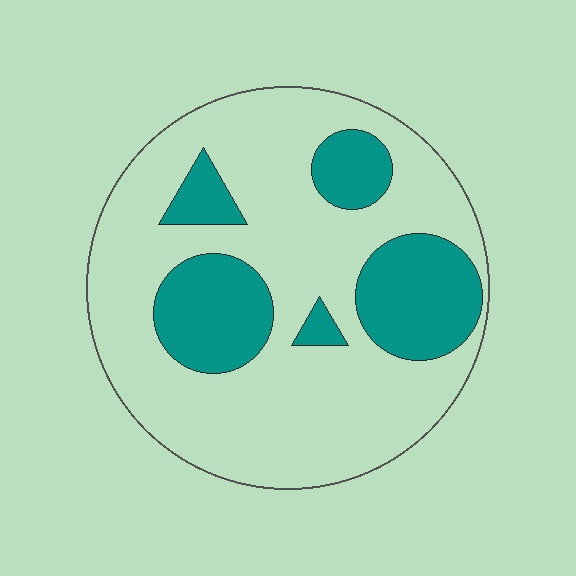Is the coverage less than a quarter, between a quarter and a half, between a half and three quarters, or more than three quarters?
Between a quarter and a half.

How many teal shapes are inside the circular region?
5.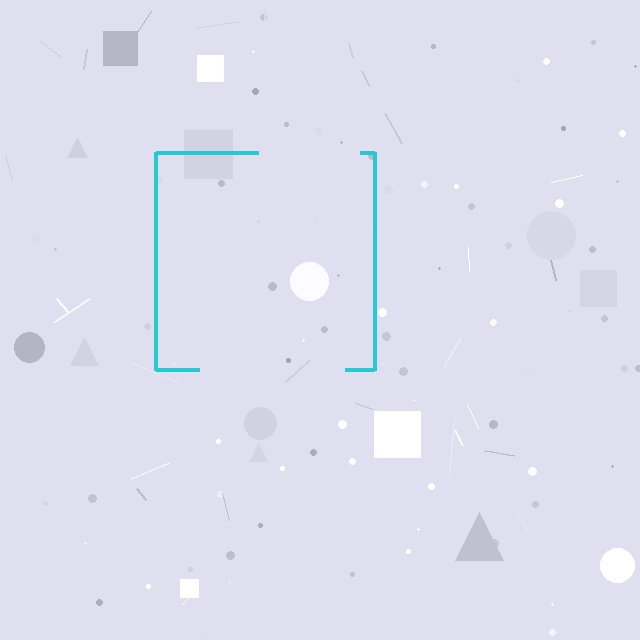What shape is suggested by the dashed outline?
The dashed outline suggests a square.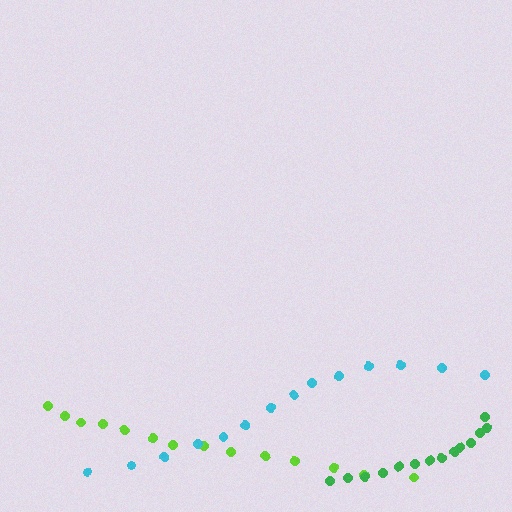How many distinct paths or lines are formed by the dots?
There are 3 distinct paths.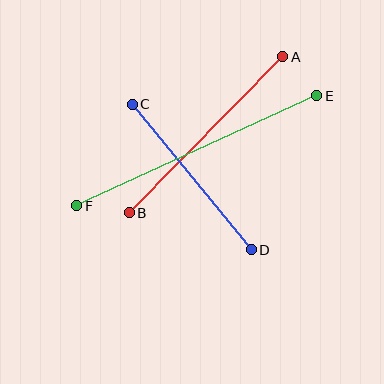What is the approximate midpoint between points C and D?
The midpoint is at approximately (192, 177) pixels.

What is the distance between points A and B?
The distance is approximately 219 pixels.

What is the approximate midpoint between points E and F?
The midpoint is at approximately (197, 151) pixels.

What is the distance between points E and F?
The distance is approximately 264 pixels.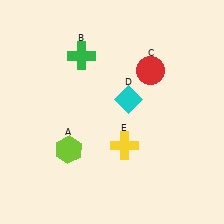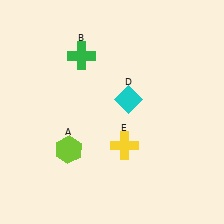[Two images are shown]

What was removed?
The red circle (C) was removed in Image 2.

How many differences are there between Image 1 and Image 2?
There is 1 difference between the two images.